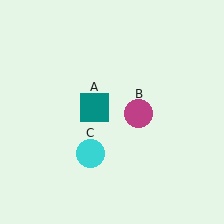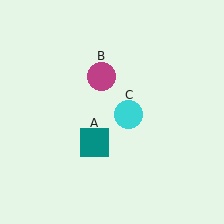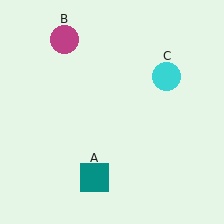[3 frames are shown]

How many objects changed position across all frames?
3 objects changed position: teal square (object A), magenta circle (object B), cyan circle (object C).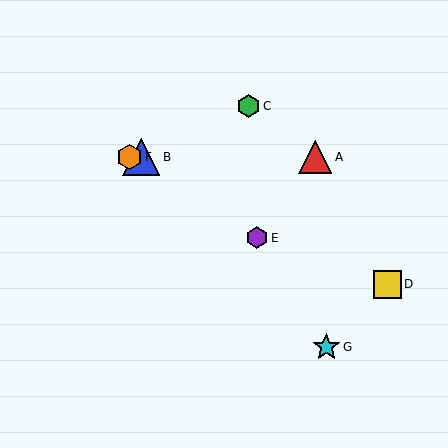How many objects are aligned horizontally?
3 objects (A, B, F) are aligned horizontally.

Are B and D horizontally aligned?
No, B is at y≈157 and D is at y≈284.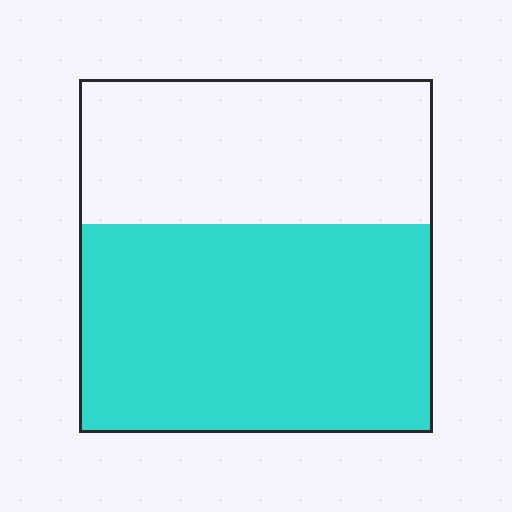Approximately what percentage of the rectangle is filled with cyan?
Approximately 60%.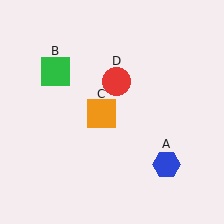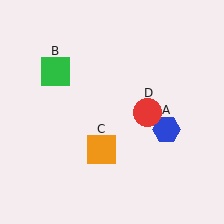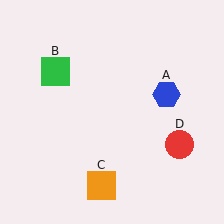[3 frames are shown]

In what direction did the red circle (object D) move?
The red circle (object D) moved down and to the right.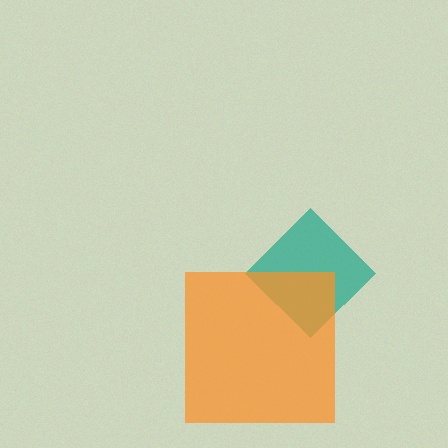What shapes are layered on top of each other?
The layered shapes are: a teal diamond, an orange square.